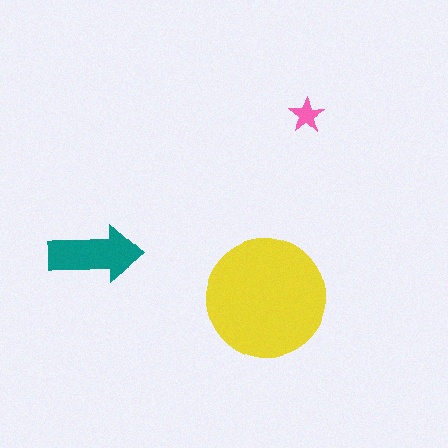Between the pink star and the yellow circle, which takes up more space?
The yellow circle.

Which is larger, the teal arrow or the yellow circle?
The yellow circle.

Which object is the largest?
The yellow circle.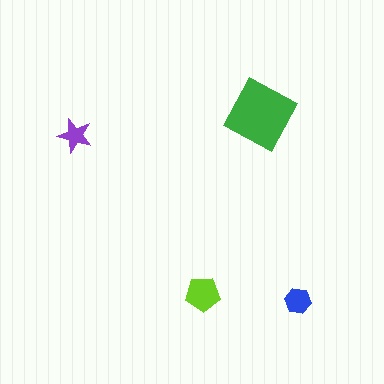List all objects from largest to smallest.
The green diamond, the lime pentagon, the blue hexagon, the purple star.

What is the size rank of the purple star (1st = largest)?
4th.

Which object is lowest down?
The blue hexagon is bottommost.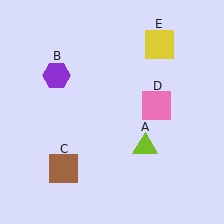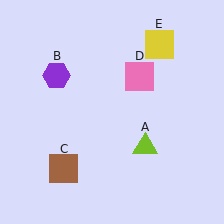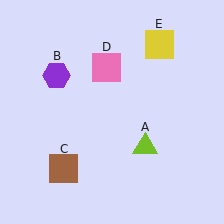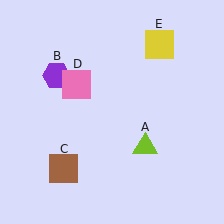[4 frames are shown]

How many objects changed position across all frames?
1 object changed position: pink square (object D).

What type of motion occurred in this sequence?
The pink square (object D) rotated counterclockwise around the center of the scene.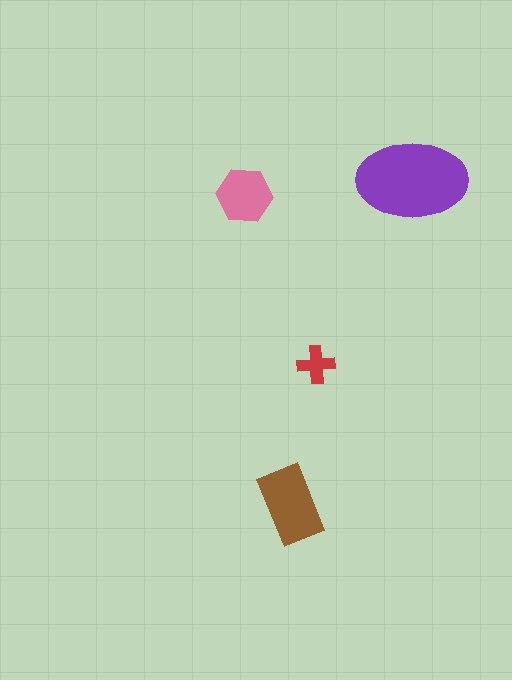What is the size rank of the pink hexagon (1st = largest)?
3rd.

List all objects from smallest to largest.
The red cross, the pink hexagon, the brown rectangle, the purple ellipse.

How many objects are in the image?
There are 4 objects in the image.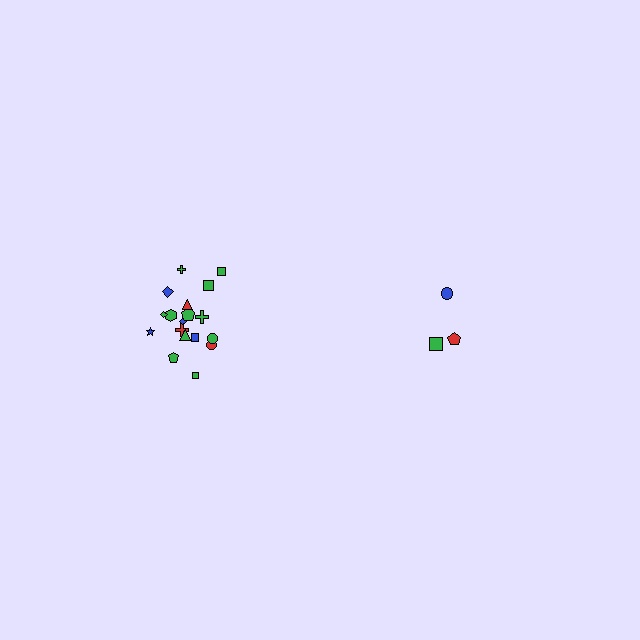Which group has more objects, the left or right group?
The left group.